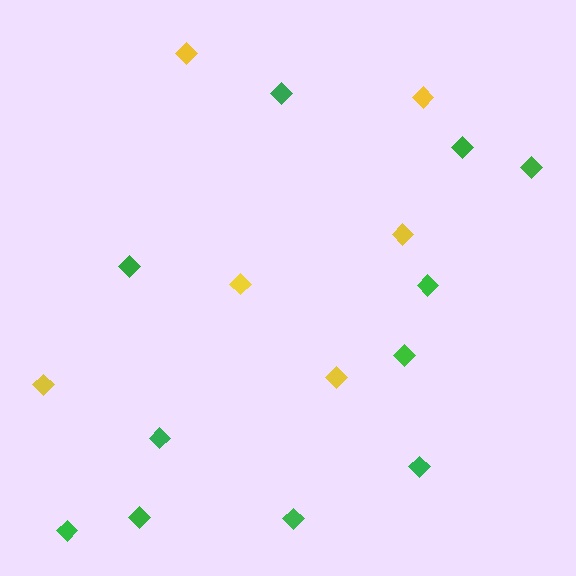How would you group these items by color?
There are 2 groups: one group of yellow diamonds (6) and one group of green diamonds (11).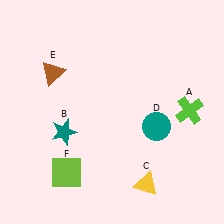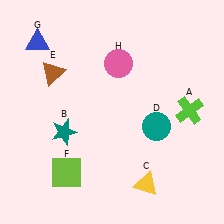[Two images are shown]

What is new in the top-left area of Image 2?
A blue triangle (G) was added in the top-left area of Image 2.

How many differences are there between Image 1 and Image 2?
There are 2 differences between the two images.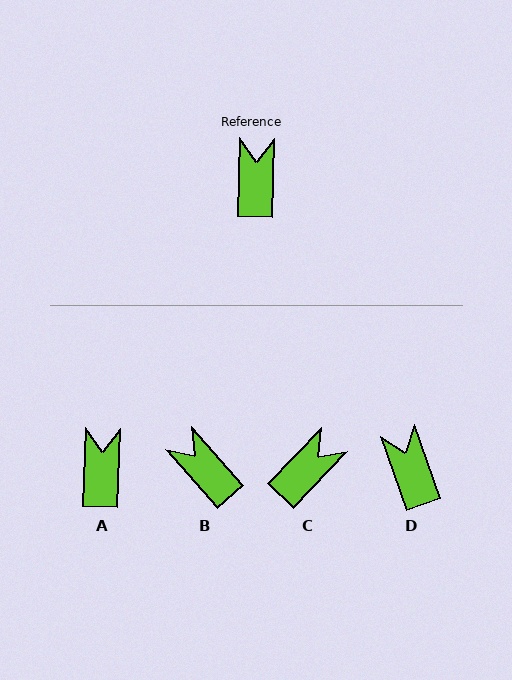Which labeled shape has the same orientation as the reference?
A.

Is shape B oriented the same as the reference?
No, it is off by about 43 degrees.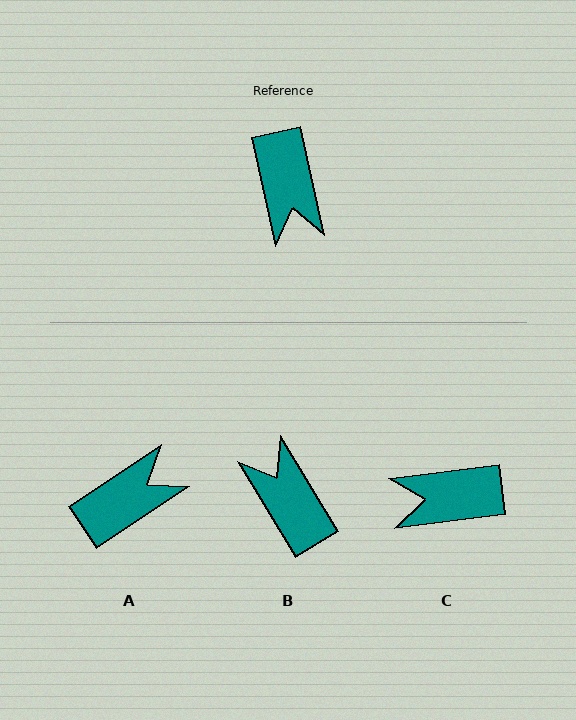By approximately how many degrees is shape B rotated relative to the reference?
Approximately 161 degrees clockwise.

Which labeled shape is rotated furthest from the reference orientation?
B, about 161 degrees away.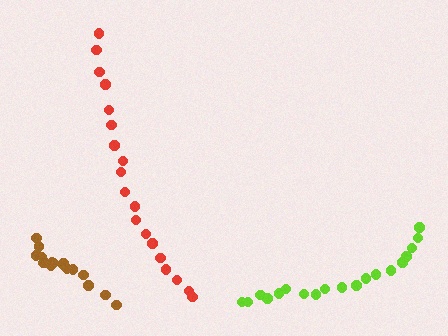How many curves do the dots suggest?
There are 3 distinct paths.